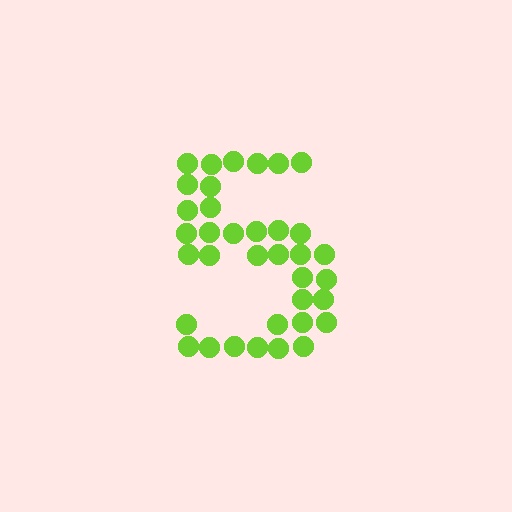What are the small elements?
The small elements are circles.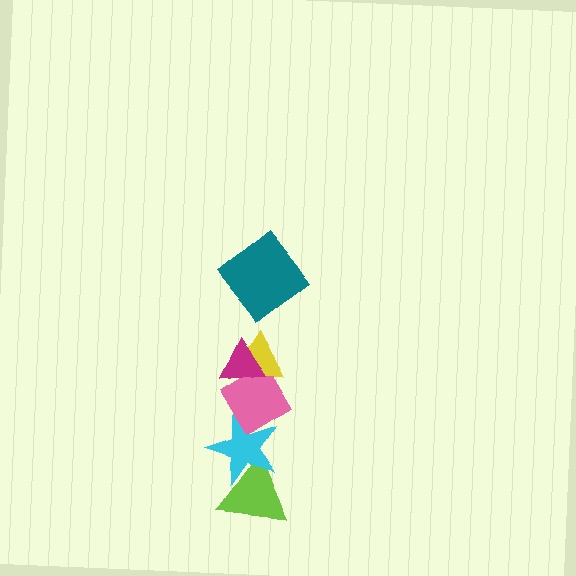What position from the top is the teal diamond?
The teal diamond is 1st from the top.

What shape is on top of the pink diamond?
The yellow triangle is on top of the pink diamond.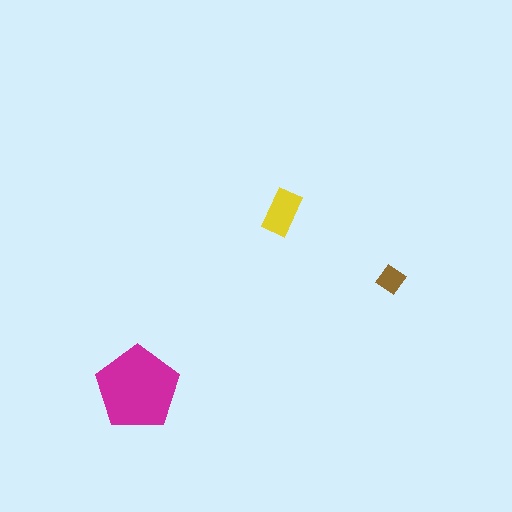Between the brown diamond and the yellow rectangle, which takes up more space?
The yellow rectangle.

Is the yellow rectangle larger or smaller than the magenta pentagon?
Smaller.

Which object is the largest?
The magenta pentagon.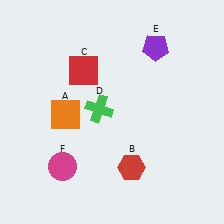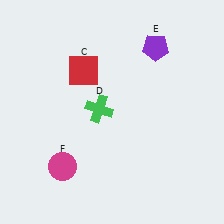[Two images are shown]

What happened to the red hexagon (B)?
The red hexagon (B) was removed in Image 2. It was in the bottom-right area of Image 1.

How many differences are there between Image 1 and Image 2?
There are 2 differences between the two images.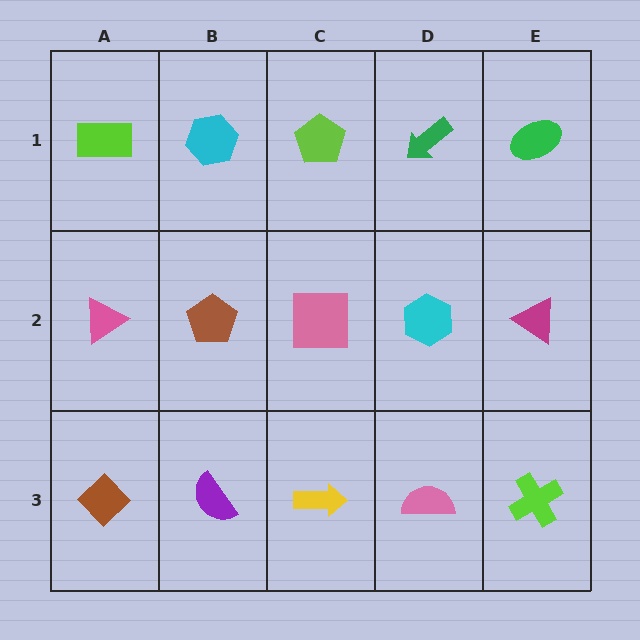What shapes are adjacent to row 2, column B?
A cyan hexagon (row 1, column B), a purple semicircle (row 3, column B), a pink triangle (row 2, column A), a pink square (row 2, column C).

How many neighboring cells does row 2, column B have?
4.